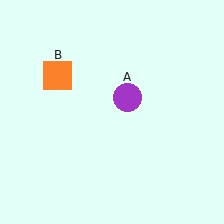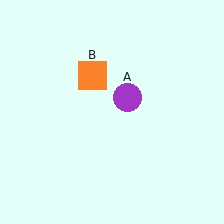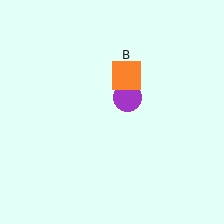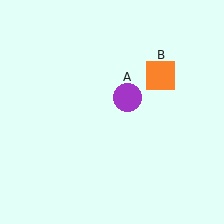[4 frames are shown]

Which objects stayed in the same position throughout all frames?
Purple circle (object A) remained stationary.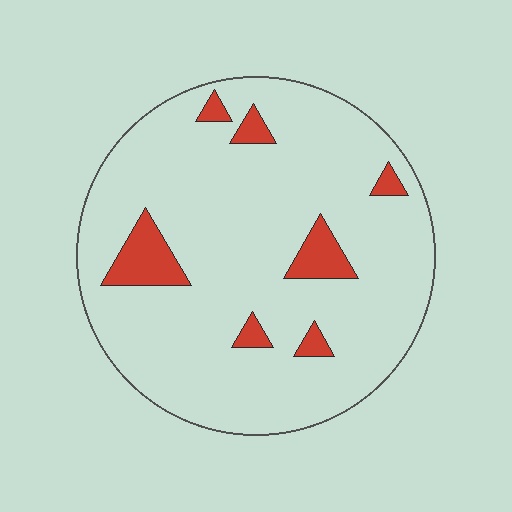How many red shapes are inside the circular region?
7.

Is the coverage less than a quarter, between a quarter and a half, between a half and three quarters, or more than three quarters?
Less than a quarter.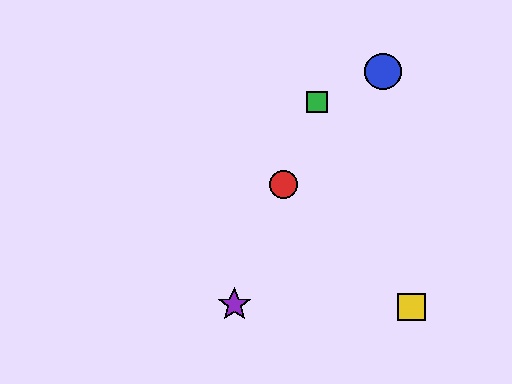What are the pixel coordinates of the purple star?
The purple star is at (234, 304).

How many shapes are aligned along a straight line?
3 shapes (the red circle, the green square, the purple star) are aligned along a straight line.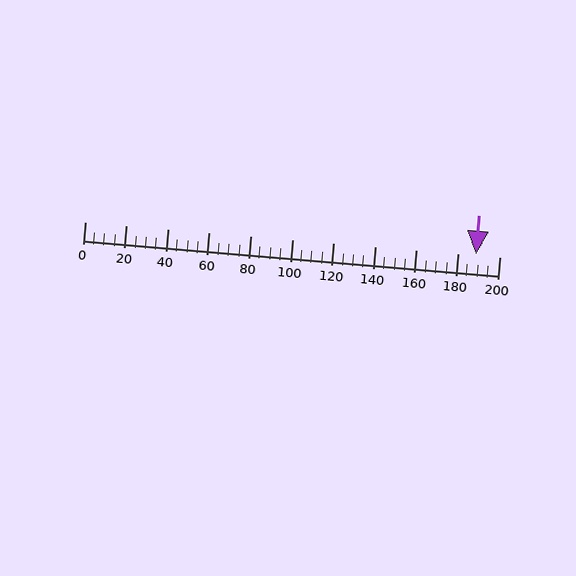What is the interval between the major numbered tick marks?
The major tick marks are spaced 20 units apart.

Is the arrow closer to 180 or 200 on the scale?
The arrow is closer to 180.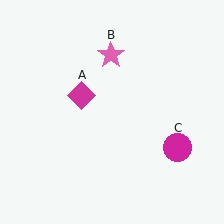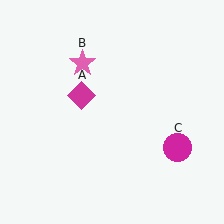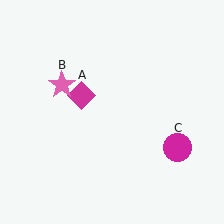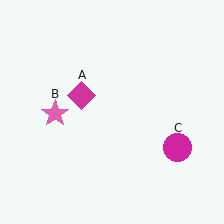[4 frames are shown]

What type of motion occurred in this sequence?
The pink star (object B) rotated counterclockwise around the center of the scene.